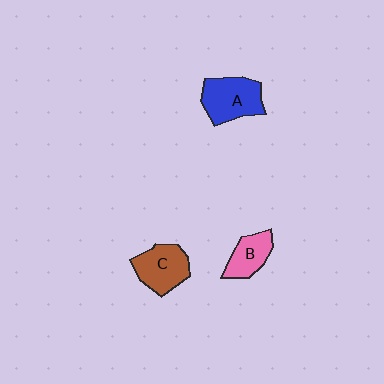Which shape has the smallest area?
Shape B (pink).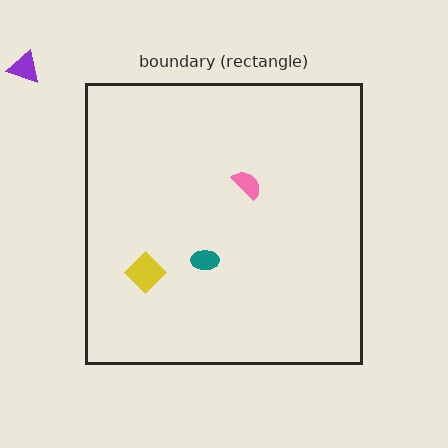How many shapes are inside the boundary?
3 inside, 1 outside.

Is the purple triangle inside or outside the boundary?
Outside.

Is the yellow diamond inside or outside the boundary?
Inside.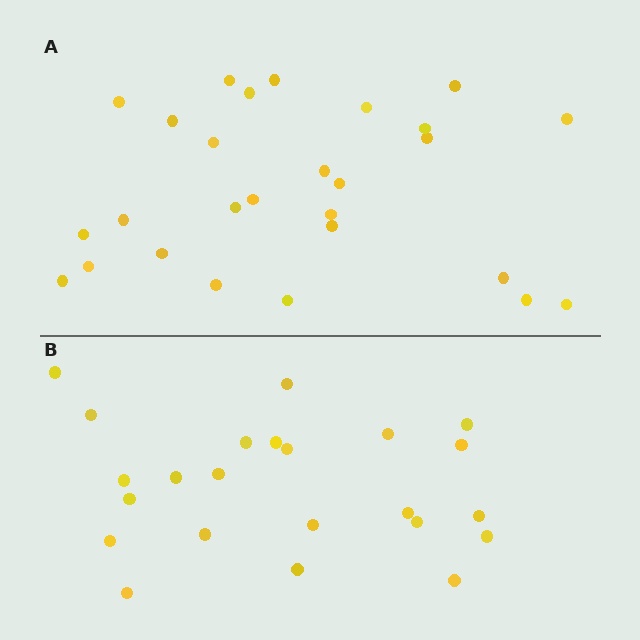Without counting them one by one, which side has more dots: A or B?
Region A (the top region) has more dots.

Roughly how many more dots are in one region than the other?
Region A has about 4 more dots than region B.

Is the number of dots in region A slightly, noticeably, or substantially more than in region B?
Region A has only slightly more — the two regions are fairly close. The ratio is roughly 1.2 to 1.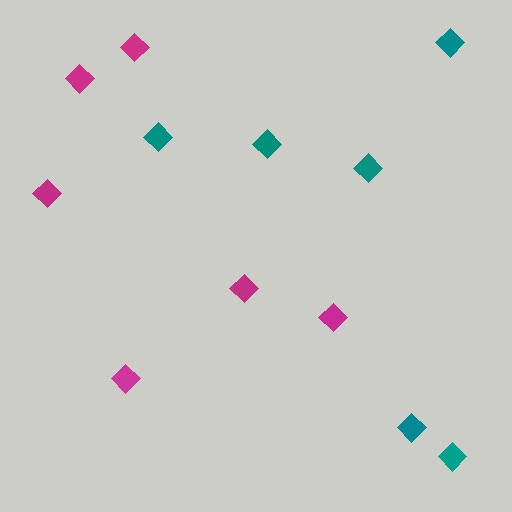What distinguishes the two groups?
There are 2 groups: one group of magenta diamonds (6) and one group of teal diamonds (6).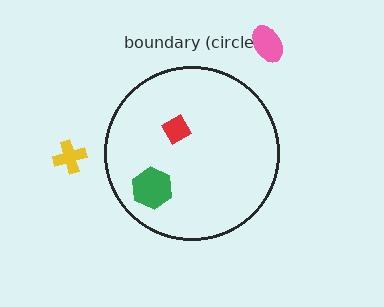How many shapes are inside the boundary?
2 inside, 2 outside.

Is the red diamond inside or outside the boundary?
Inside.